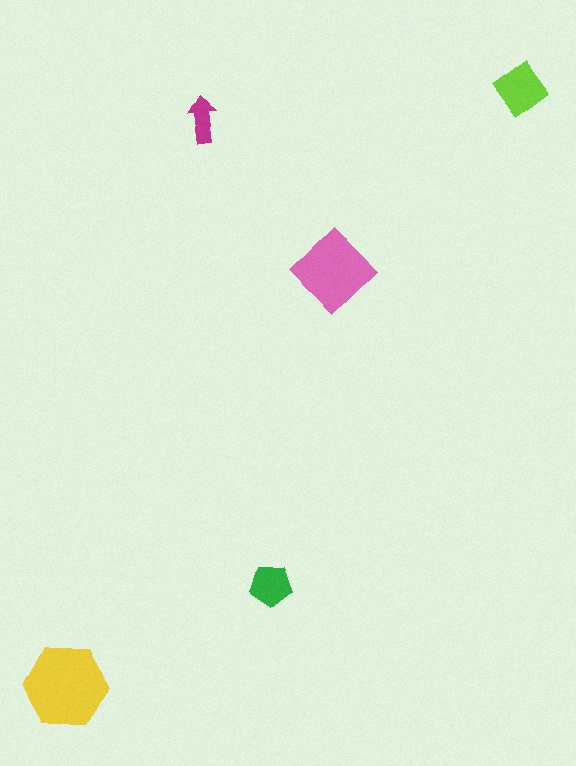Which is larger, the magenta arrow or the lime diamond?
The lime diamond.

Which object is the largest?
The yellow hexagon.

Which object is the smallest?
The magenta arrow.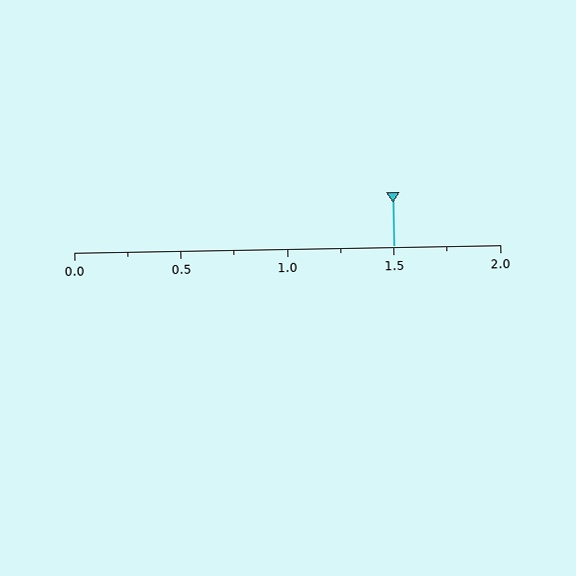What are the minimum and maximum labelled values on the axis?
The axis runs from 0.0 to 2.0.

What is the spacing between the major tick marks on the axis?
The major ticks are spaced 0.5 apart.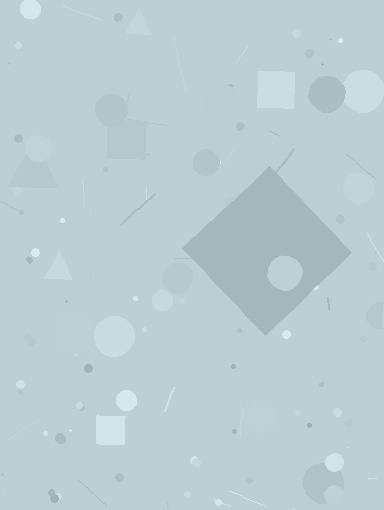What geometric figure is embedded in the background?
A diamond is embedded in the background.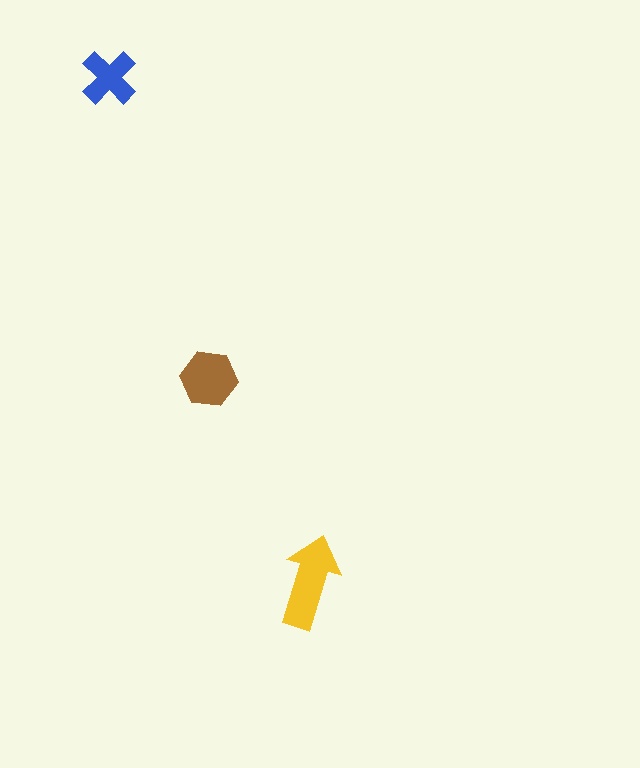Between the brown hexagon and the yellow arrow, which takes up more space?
The yellow arrow.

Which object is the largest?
The yellow arrow.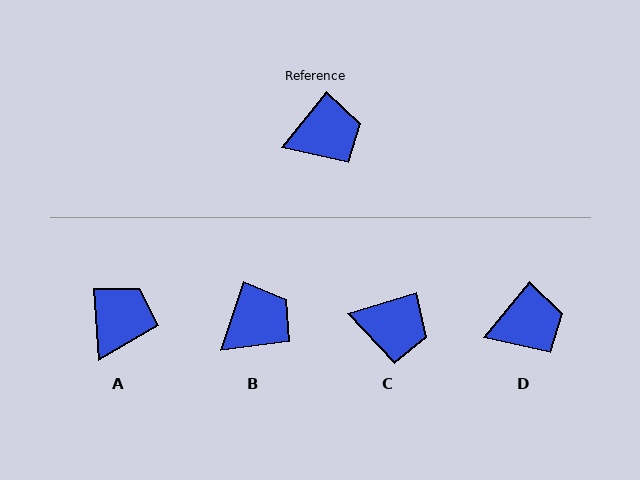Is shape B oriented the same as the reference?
No, it is off by about 20 degrees.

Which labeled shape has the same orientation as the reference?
D.